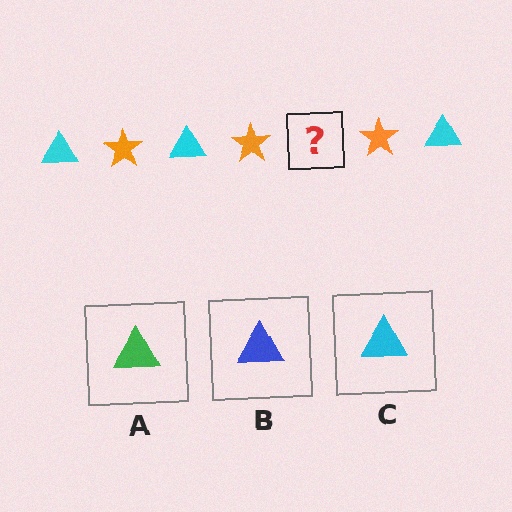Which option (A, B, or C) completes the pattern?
C.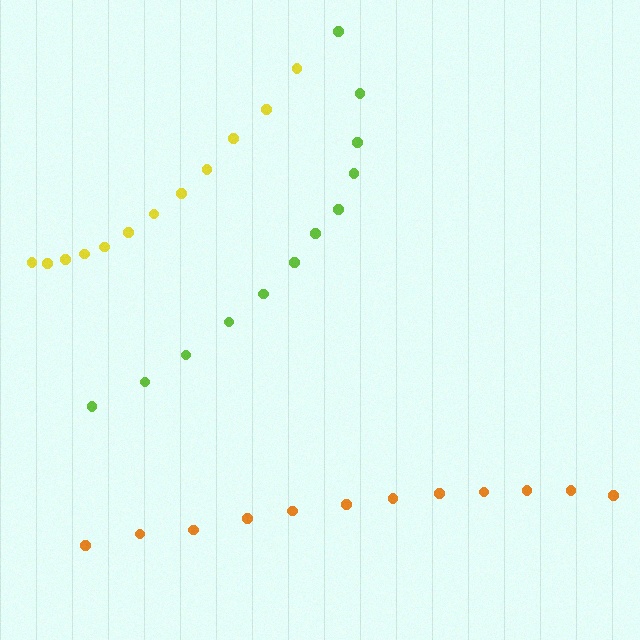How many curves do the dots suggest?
There are 3 distinct paths.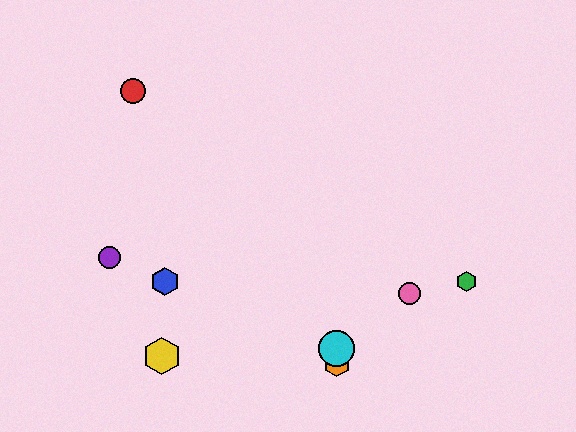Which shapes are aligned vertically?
The orange hexagon, the cyan circle are aligned vertically.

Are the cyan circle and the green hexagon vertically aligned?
No, the cyan circle is at x≈337 and the green hexagon is at x≈467.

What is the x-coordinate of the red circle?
The red circle is at x≈133.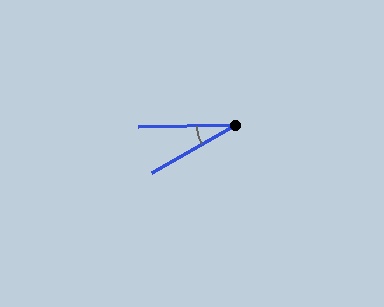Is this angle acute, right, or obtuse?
It is acute.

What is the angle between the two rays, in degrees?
Approximately 29 degrees.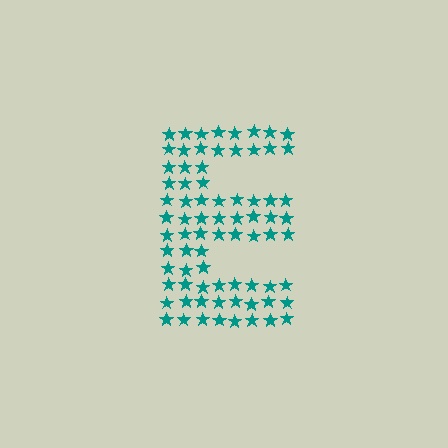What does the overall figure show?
The overall figure shows the letter E.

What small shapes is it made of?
It is made of small stars.